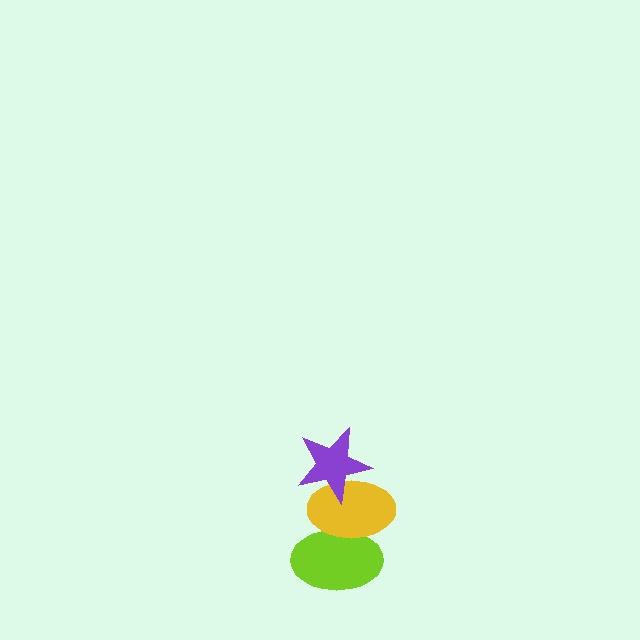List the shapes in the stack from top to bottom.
From top to bottom: the purple star, the yellow ellipse, the lime ellipse.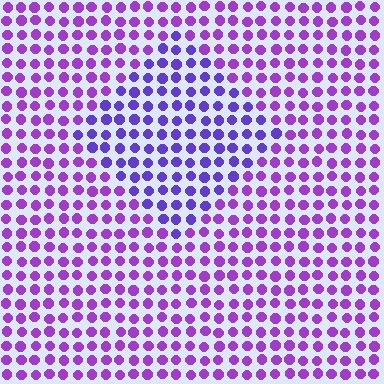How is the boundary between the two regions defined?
The boundary is defined purely by a slight shift in hue (about 27 degrees). Spacing, size, and orientation are identical on both sides.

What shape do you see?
I see a diamond.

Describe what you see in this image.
The image is filled with small purple elements in a uniform arrangement. A diamond-shaped region is visible where the elements are tinted to a slightly different hue, forming a subtle color boundary.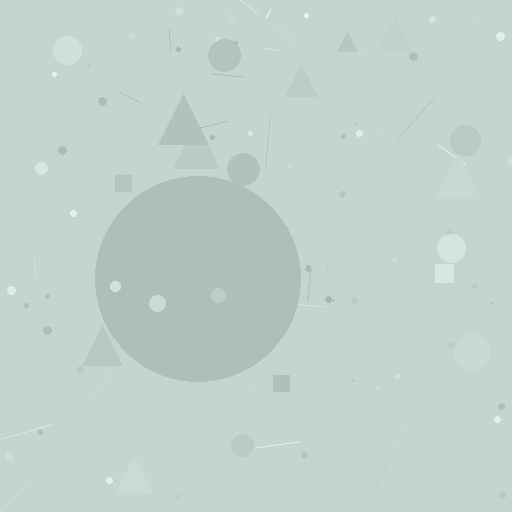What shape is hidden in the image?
A circle is hidden in the image.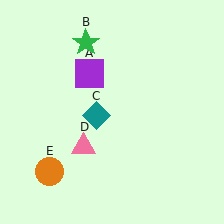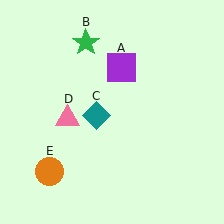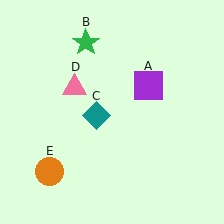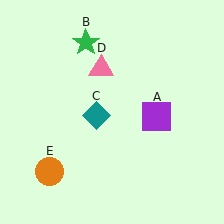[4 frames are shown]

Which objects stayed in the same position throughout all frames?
Green star (object B) and teal diamond (object C) and orange circle (object E) remained stationary.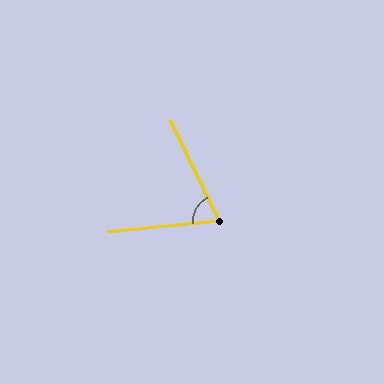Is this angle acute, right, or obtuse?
It is acute.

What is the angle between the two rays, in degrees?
Approximately 70 degrees.